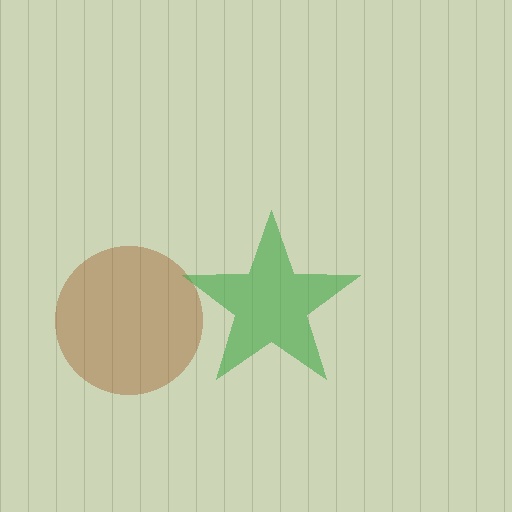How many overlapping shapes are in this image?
There are 2 overlapping shapes in the image.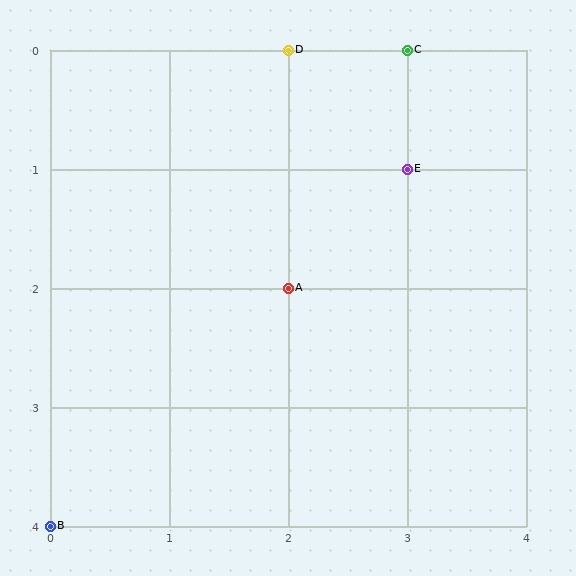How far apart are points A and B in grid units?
Points A and B are 2 columns and 2 rows apart (about 2.8 grid units diagonally).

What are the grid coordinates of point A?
Point A is at grid coordinates (2, 2).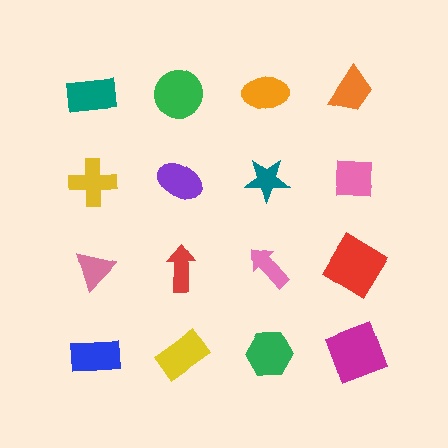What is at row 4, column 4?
A magenta square.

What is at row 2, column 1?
A yellow cross.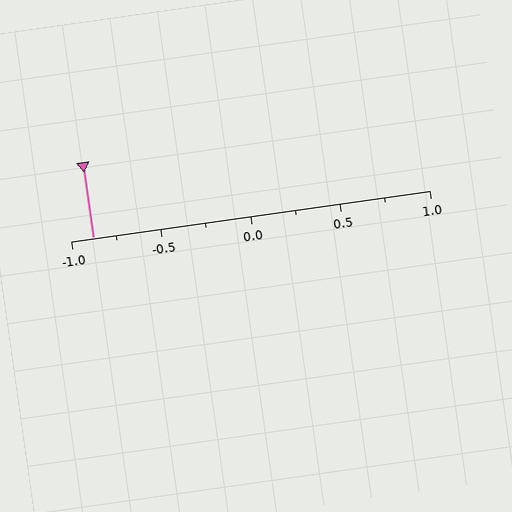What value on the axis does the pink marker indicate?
The marker indicates approximately -0.88.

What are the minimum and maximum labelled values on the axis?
The axis runs from -1.0 to 1.0.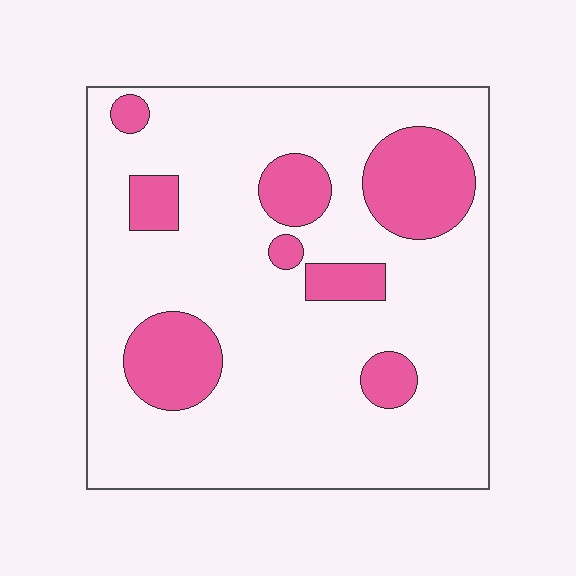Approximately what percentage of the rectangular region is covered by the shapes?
Approximately 20%.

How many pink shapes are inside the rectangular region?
8.